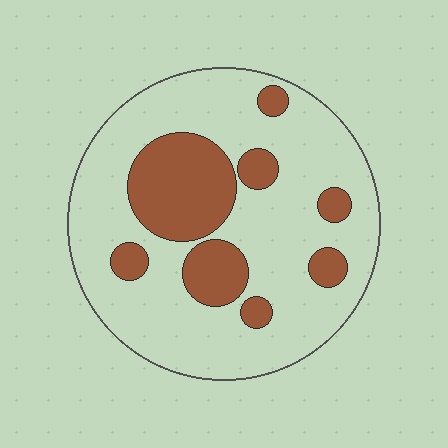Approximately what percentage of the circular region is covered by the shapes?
Approximately 25%.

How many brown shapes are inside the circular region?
8.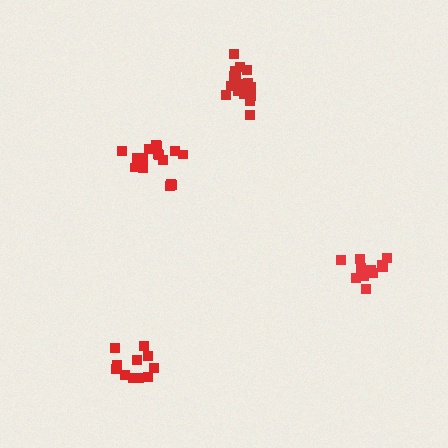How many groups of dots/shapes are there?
There are 4 groups.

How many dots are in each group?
Group 1: 16 dots, Group 2: 11 dots, Group 3: 11 dots, Group 4: 17 dots (55 total).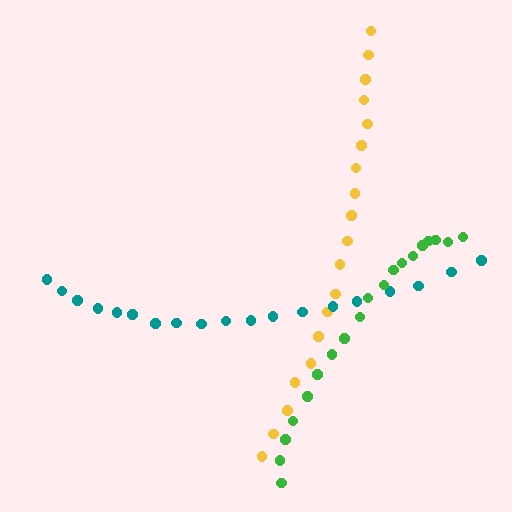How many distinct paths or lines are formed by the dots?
There are 3 distinct paths.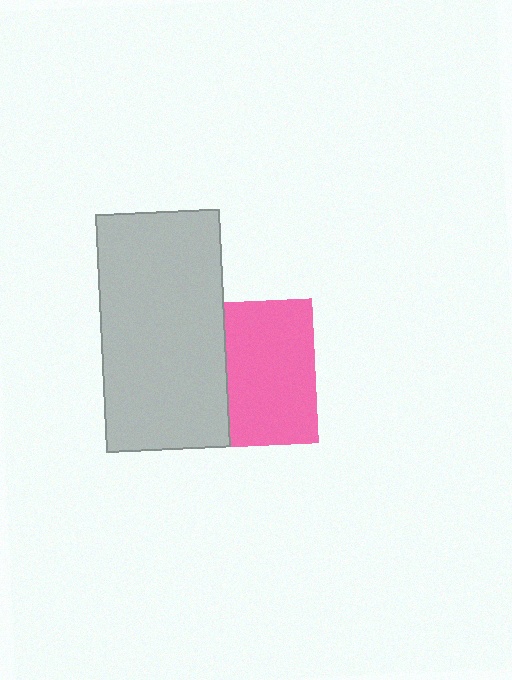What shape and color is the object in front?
The object in front is a light gray rectangle.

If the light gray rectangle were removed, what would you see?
You would see the complete pink square.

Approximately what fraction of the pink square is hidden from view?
Roughly 39% of the pink square is hidden behind the light gray rectangle.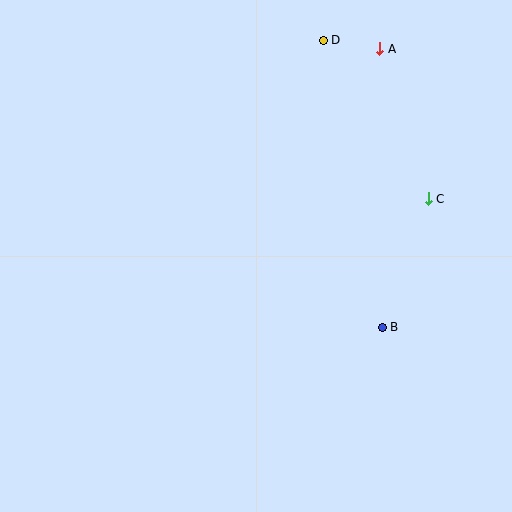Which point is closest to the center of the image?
Point B at (382, 327) is closest to the center.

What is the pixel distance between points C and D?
The distance between C and D is 190 pixels.